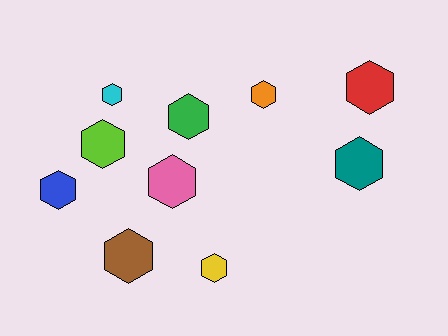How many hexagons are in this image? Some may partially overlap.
There are 10 hexagons.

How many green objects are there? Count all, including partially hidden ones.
There is 1 green object.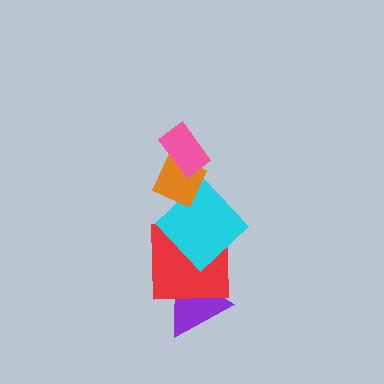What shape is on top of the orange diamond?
The pink rectangle is on top of the orange diamond.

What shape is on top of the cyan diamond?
The orange diamond is on top of the cyan diamond.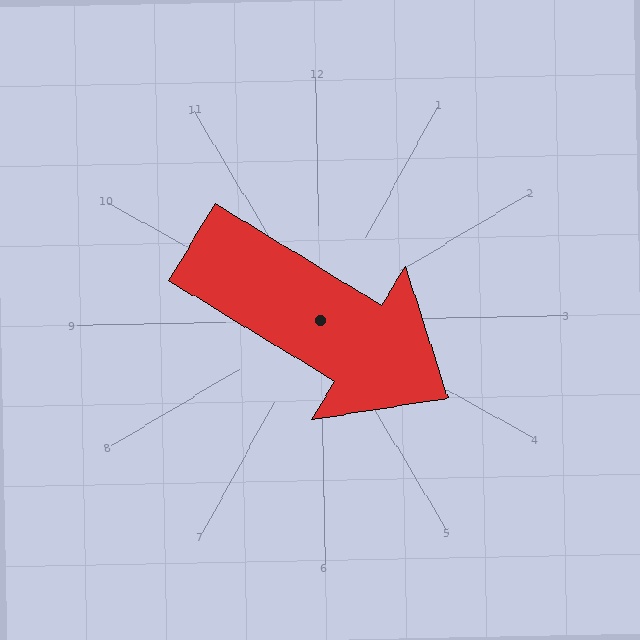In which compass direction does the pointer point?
Southeast.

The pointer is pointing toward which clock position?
Roughly 4 o'clock.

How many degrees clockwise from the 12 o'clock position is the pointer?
Approximately 123 degrees.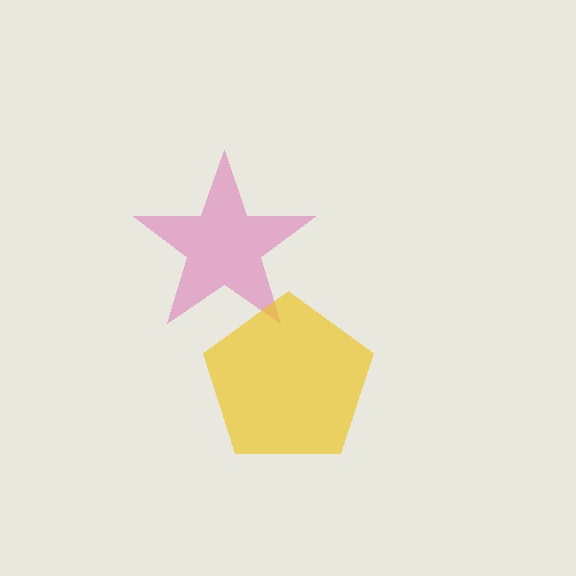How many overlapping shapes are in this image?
There are 2 overlapping shapes in the image.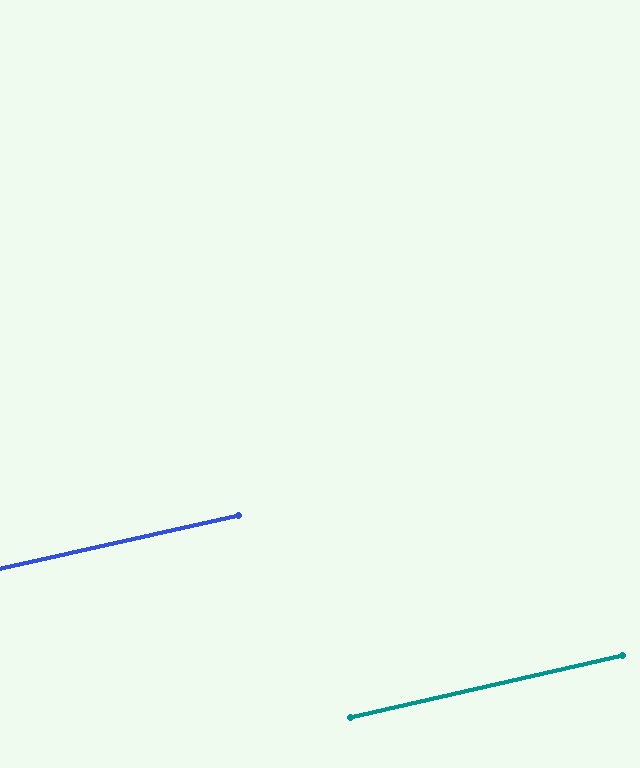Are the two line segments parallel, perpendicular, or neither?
Parallel — their directions differ by only 0.2°.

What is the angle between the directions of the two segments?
Approximately 0 degrees.